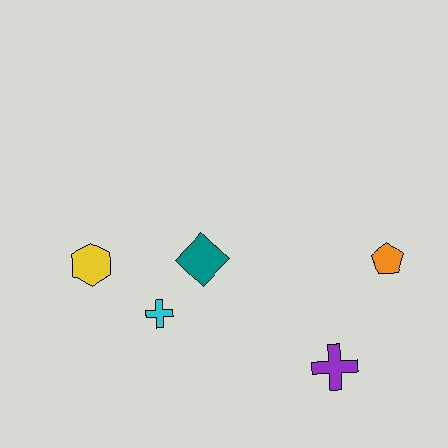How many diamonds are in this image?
There is 1 diamond.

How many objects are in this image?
There are 5 objects.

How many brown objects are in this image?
There are no brown objects.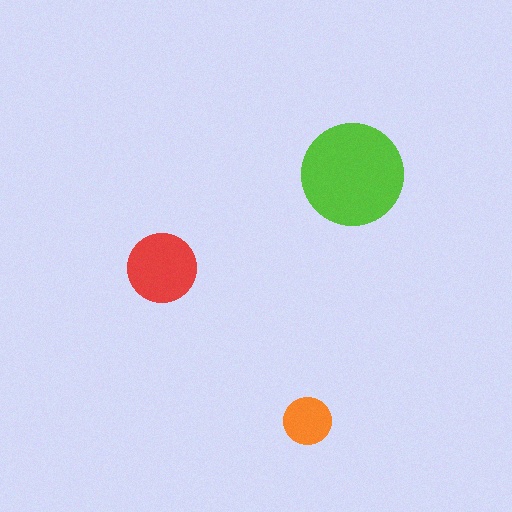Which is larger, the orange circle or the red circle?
The red one.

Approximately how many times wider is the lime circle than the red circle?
About 1.5 times wider.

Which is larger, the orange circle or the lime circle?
The lime one.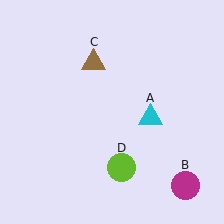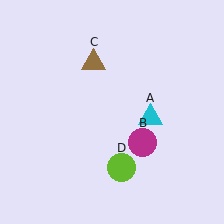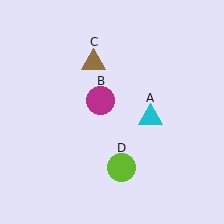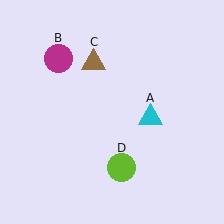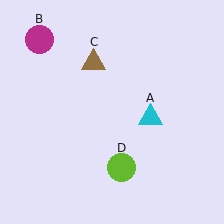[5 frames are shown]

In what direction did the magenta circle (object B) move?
The magenta circle (object B) moved up and to the left.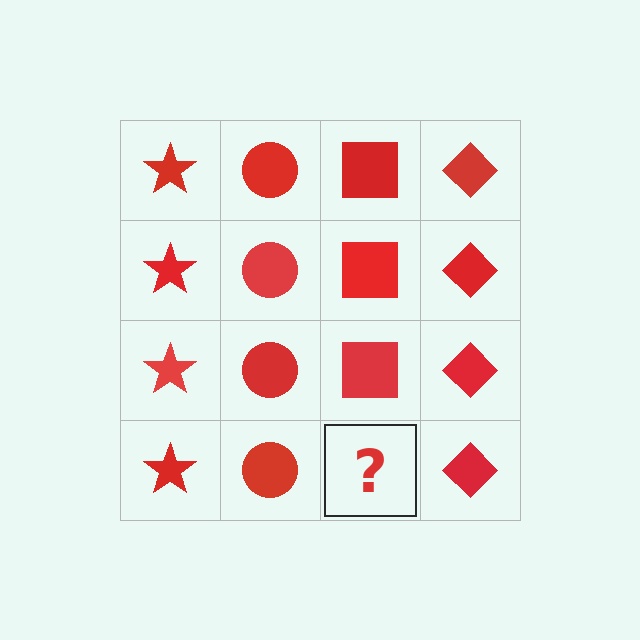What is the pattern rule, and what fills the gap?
The rule is that each column has a consistent shape. The gap should be filled with a red square.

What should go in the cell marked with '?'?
The missing cell should contain a red square.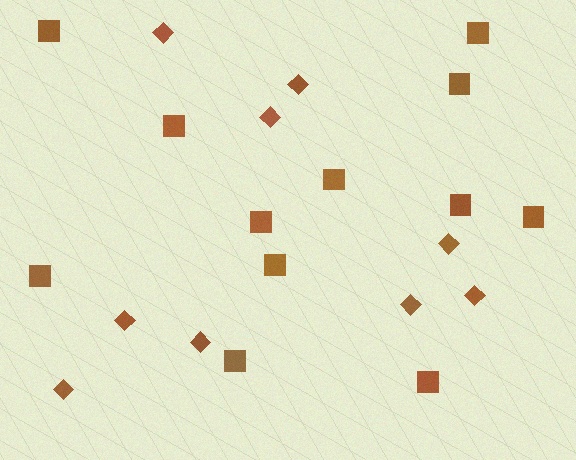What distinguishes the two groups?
There are 2 groups: one group of squares (12) and one group of diamonds (9).